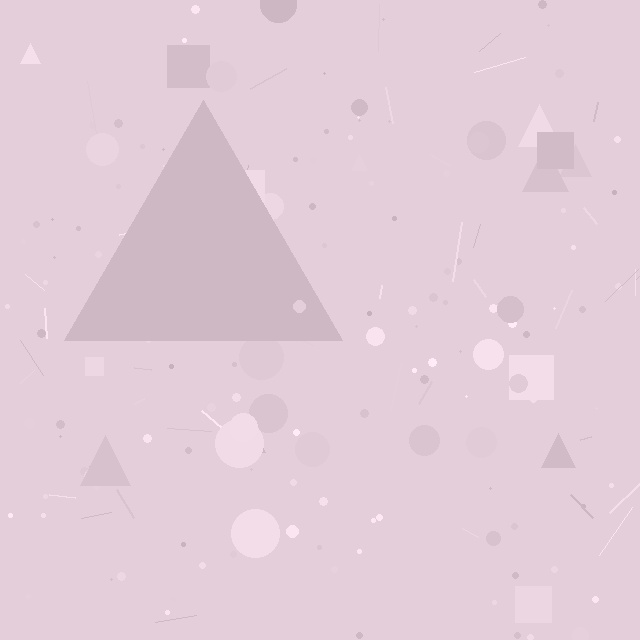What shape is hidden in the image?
A triangle is hidden in the image.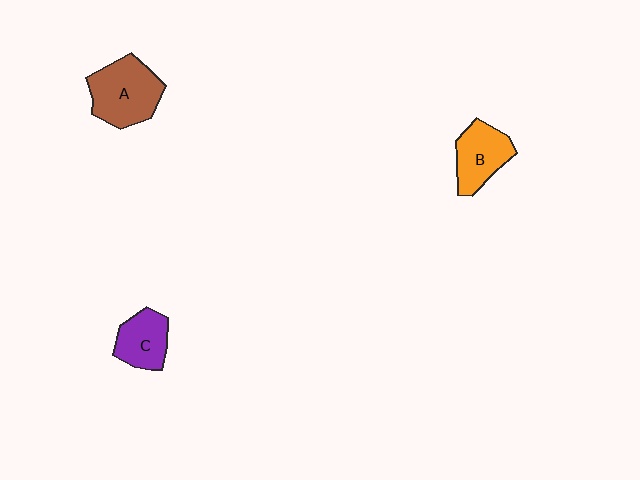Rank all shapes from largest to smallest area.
From largest to smallest: A (brown), B (orange), C (purple).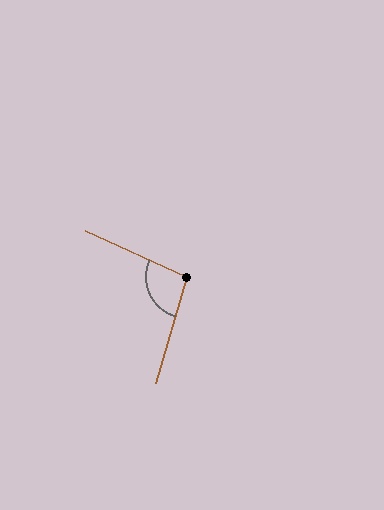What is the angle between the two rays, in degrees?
Approximately 98 degrees.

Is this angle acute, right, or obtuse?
It is obtuse.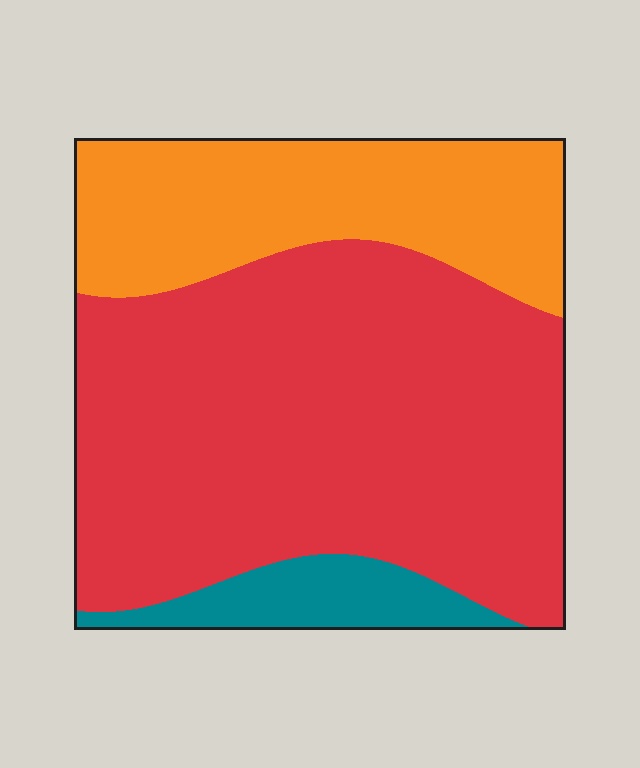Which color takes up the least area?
Teal, at roughly 10%.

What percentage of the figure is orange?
Orange covers about 25% of the figure.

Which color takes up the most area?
Red, at roughly 65%.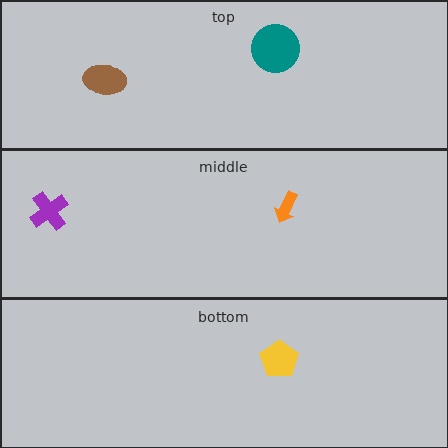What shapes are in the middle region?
The purple cross, the orange arrow.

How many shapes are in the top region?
2.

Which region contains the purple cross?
The middle region.